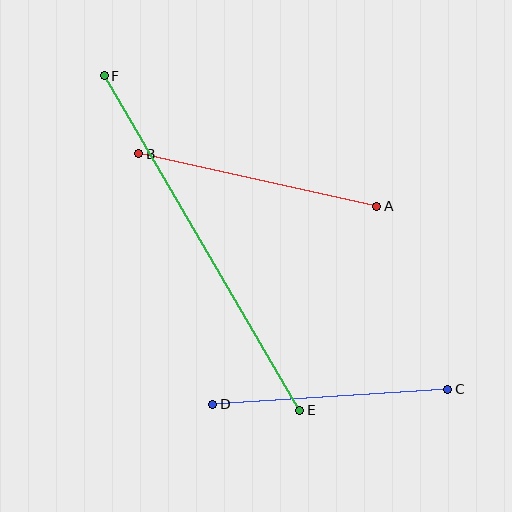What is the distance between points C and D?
The distance is approximately 236 pixels.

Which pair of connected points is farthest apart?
Points E and F are farthest apart.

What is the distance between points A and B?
The distance is approximately 244 pixels.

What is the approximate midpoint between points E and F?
The midpoint is at approximately (202, 243) pixels.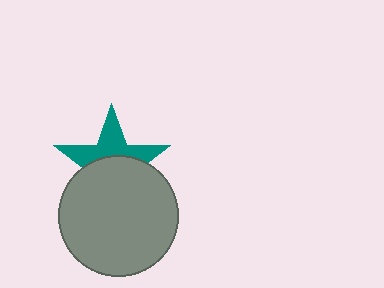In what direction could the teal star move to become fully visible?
The teal star could move up. That would shift it out from behind the gray circle entirely.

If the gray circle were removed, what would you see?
You would see the complete teal star.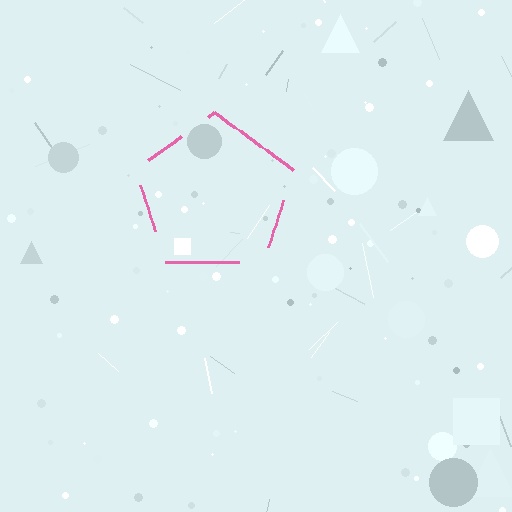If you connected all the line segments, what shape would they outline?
They would outline a pentagon.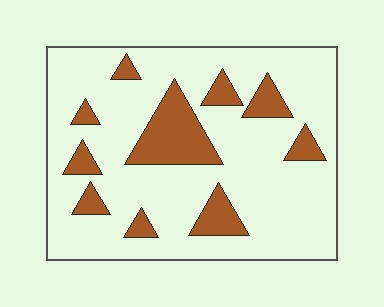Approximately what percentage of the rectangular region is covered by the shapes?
Approximately 20%.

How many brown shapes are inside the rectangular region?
10.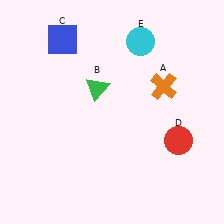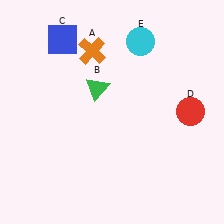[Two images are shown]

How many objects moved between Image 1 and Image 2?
2 objects moved between the two images.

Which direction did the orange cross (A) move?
The orange cross (A) moved left.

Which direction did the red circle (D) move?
The red circle (D) moved up.